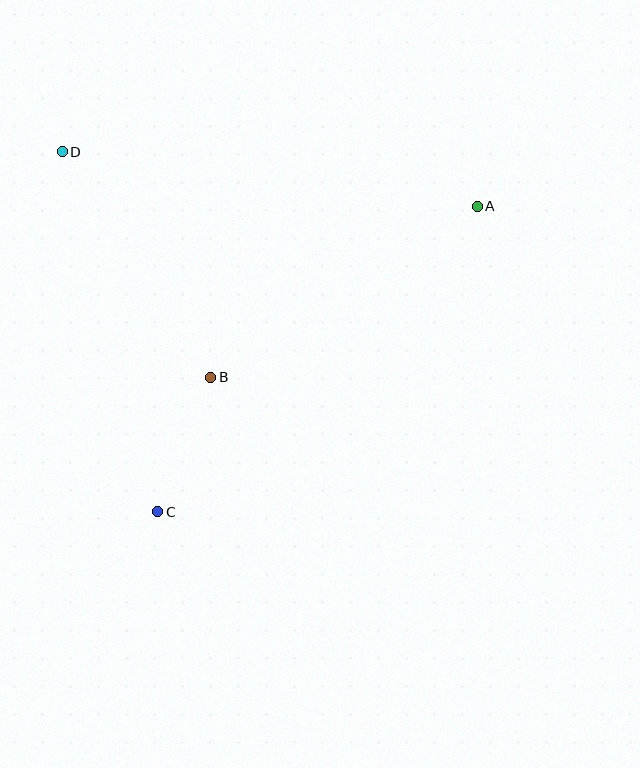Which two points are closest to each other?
Points B and C are closest to each other.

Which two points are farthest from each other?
Points A and C are farthest from each other.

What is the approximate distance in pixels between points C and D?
The distance between C and D is approximately 373 pixels.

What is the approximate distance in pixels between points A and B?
The distance between A and B is approximately 316 pixels.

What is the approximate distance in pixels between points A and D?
The distance between A and D is approximately 418 pixels.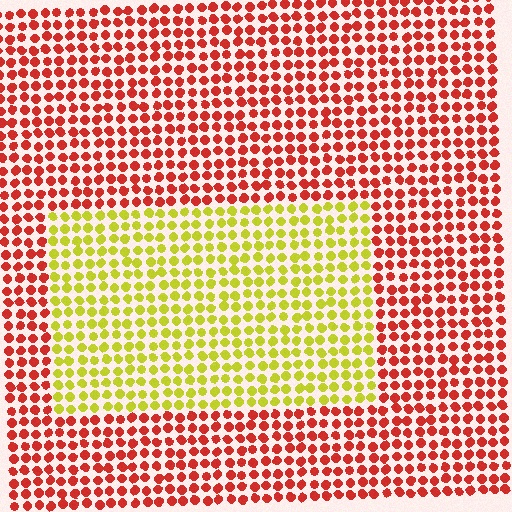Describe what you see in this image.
The image is filled with small red elements in a uniform arrangement. A rectangle-shaped region is visible where the elements are tinted to a slightly different hue, forming a subtle color boundary.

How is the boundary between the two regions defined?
The boundary is defined purely by a slight shift in hue (about 65 degrees). Spacing, size, and orientation are identical on both sides.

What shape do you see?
I see a rectangle.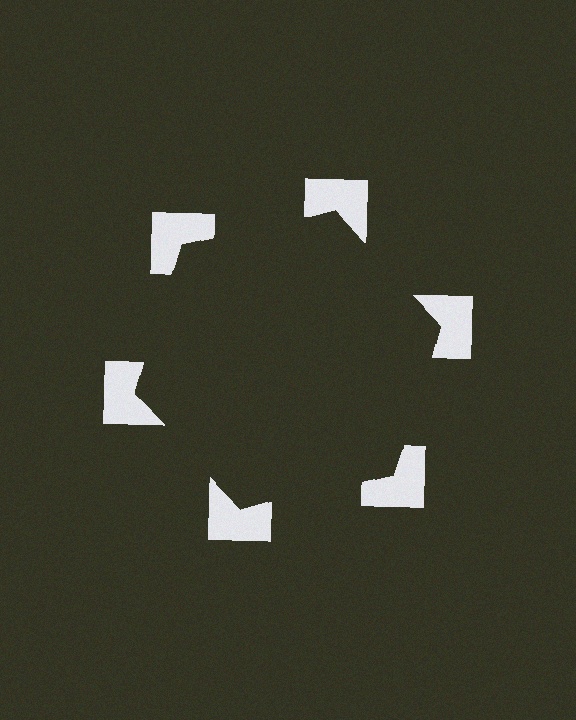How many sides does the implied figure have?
6 sides.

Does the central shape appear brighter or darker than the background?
It typically appears slightly darker than the background, even though no actual brightness change is drawn.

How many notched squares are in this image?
There are 6 — one at each vertex of the illusory hexagon.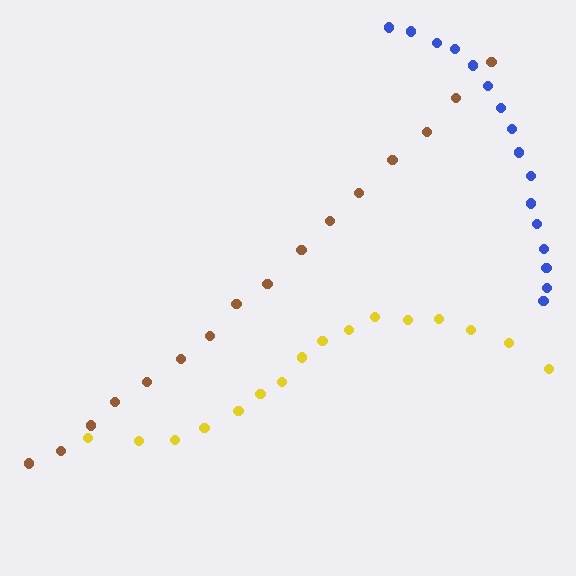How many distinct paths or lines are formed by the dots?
There are 3 distinct paths.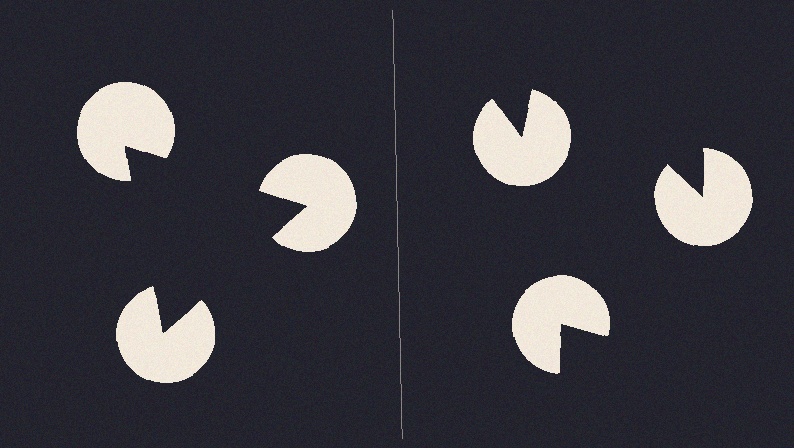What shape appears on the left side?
An illusory triangle.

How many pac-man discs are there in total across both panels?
6 — 3 on each side.